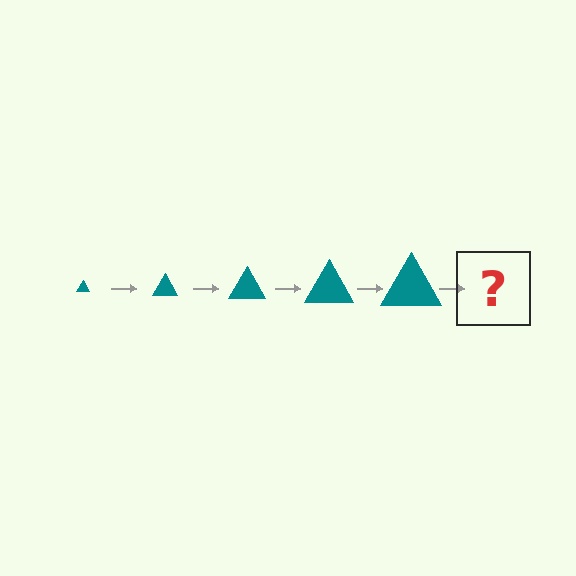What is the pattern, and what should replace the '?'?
The pattern is that the triangle gets progressively larger each step. The '?' should be a teal triangle, larger than the previous one.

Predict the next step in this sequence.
The next step is a teal triangle, larger than the previous one.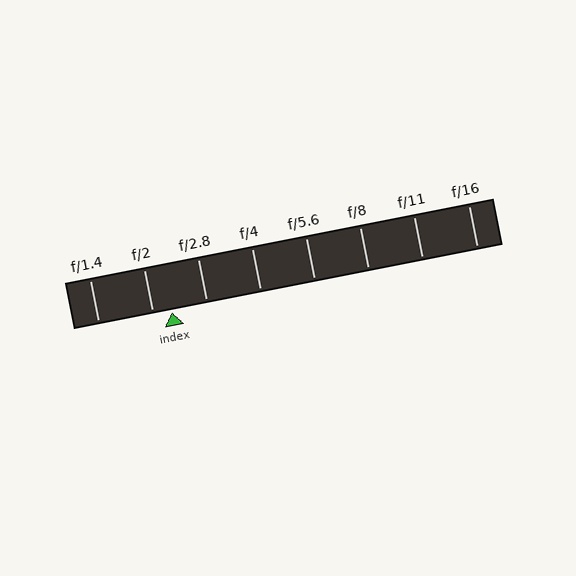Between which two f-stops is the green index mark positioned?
The index mark is between f/2 and f/2.8.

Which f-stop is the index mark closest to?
The index mark is closest to f/2.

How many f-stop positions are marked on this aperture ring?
There are 8 f-stop positions marked.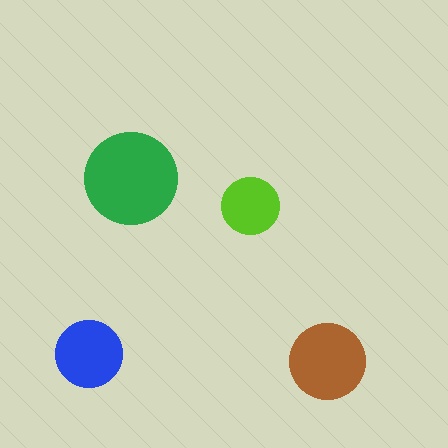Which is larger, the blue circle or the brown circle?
The brown one.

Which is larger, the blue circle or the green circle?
The green one.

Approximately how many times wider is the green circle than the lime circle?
About 1.5 times wider.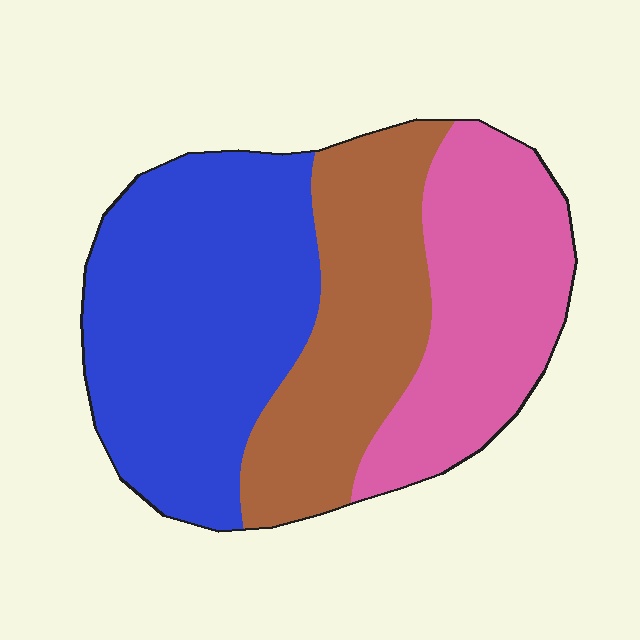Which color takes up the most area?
Blue, at roughly 45%.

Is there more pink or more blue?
Blue.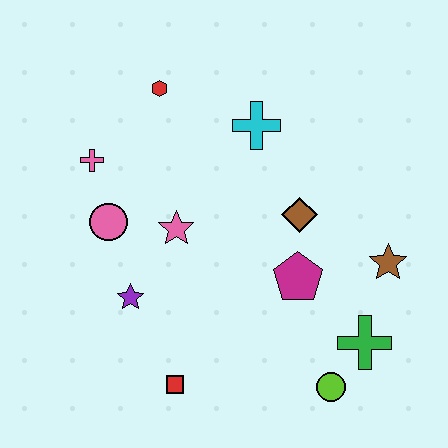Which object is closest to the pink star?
The pink circle is closest to the pink star.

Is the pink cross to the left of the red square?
Yes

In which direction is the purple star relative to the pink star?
The purple star is below the pink star.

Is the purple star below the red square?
No